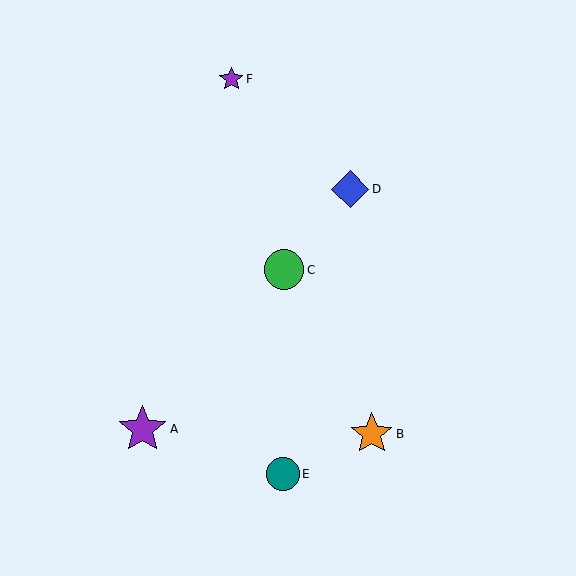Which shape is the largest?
The purple star (labeled A) is the largest.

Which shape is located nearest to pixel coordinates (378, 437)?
The orange star (labeled B) at (372, 434) is nearest to that location.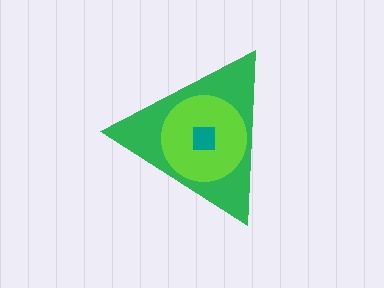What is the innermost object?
The teal square.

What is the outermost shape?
The green triangle.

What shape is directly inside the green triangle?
The lime circle.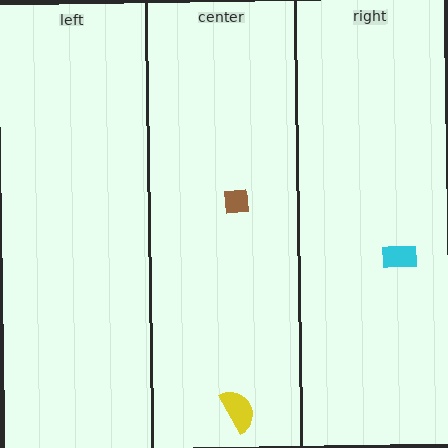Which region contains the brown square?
The center region.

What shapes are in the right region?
The cyan rectangle.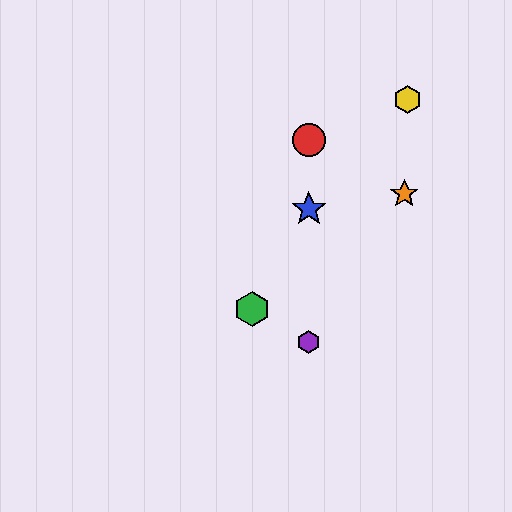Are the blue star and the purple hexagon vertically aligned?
Yes, both are at x≈309.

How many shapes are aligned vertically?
3 shapes (the red circle, the blue star, the purple hexagon) are aligned vertically.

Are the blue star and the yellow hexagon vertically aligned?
No, the blue star is at x≈309 and the yellow hexagon is at x≈407.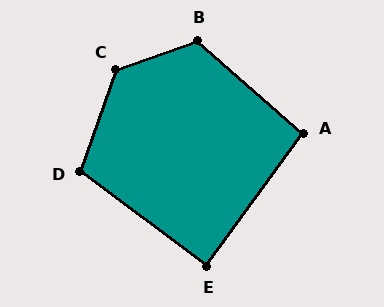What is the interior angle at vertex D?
Approximately 107 degrees (obtuse).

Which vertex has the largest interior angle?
C, at approximately 129 degrees.